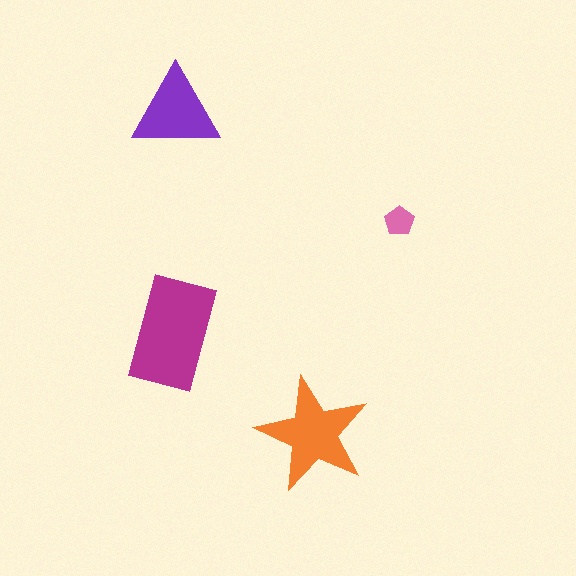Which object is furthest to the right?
The pink pentagon is rightmost.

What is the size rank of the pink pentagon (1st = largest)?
4th.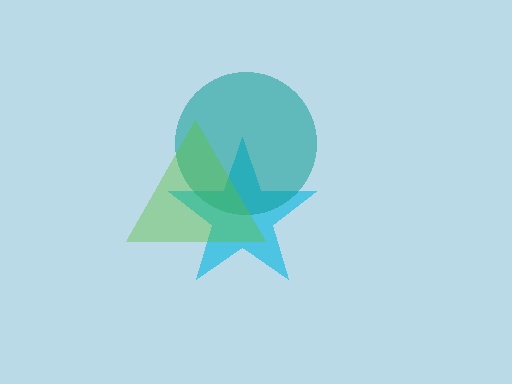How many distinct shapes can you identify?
There are 3 distinct shapes: a cyan star, a teal circle, a lime triangle.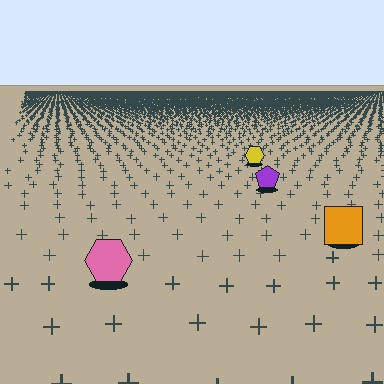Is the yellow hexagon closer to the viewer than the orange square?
No. The orange square is closer — you can tell from the texture gradient: the ground texture is coarser near it.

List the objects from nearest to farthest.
From nearest to farthest: the pink hexagon, the orange square, the purple pentagon, the yellow hexagon.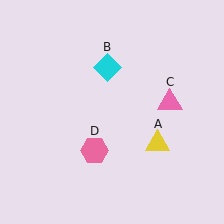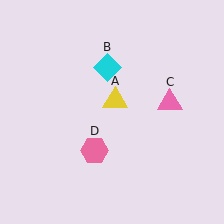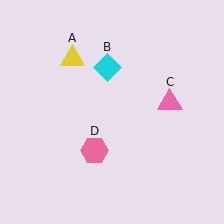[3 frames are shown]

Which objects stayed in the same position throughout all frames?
Cyan diamond (object B) and pink triangle (object C) and pink hexagon (object D) remained stationary.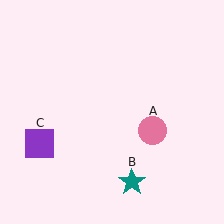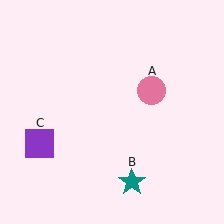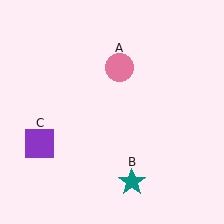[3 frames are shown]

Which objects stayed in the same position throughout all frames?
Teal star (object B) and purple square (object C) remained stationary.